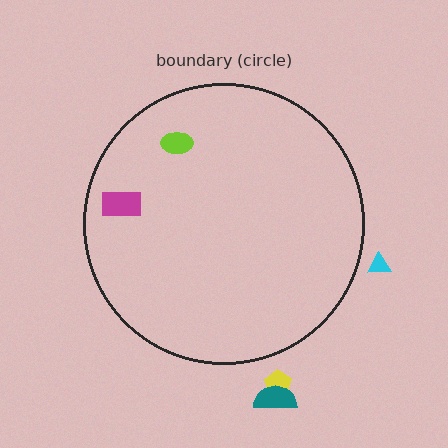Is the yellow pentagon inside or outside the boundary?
Outside.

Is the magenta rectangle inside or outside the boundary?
Inside.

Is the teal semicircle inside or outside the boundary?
Outside.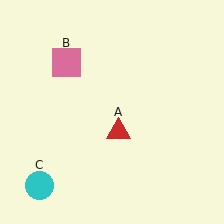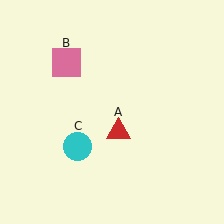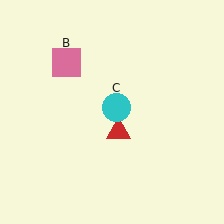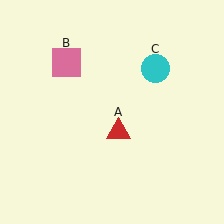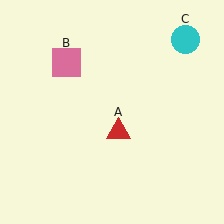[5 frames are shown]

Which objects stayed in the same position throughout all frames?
Red triangle (object A) and pink square (object B) remained stationary.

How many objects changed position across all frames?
1 object changed position: cyan circle (object C).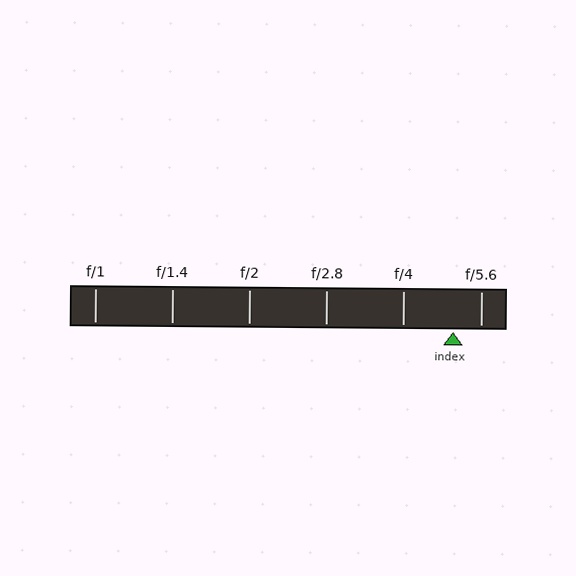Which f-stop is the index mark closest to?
The index mark is closest to f/5.6.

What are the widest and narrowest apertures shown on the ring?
The widest aperture shown is f/1 and the narrowest is f/5.6.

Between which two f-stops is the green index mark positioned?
The index mark is between f/4 and f/5.6.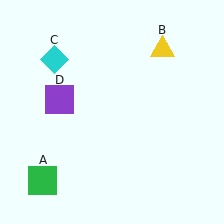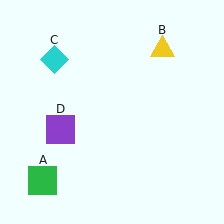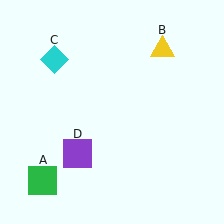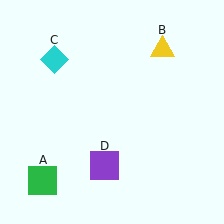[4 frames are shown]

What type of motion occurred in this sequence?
The purple square (object D) rotated counterclockwise around the center of the scene.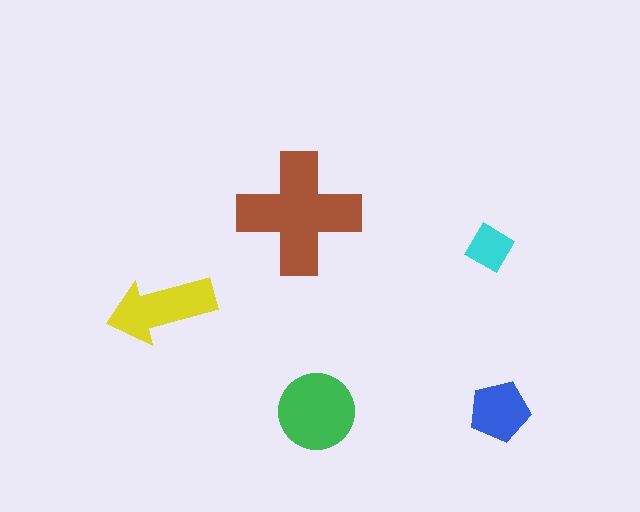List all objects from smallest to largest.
The cyan diamond, the blue pentagon, the yellow arrow, the green circle, the brown cross.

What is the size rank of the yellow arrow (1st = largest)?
3rd.